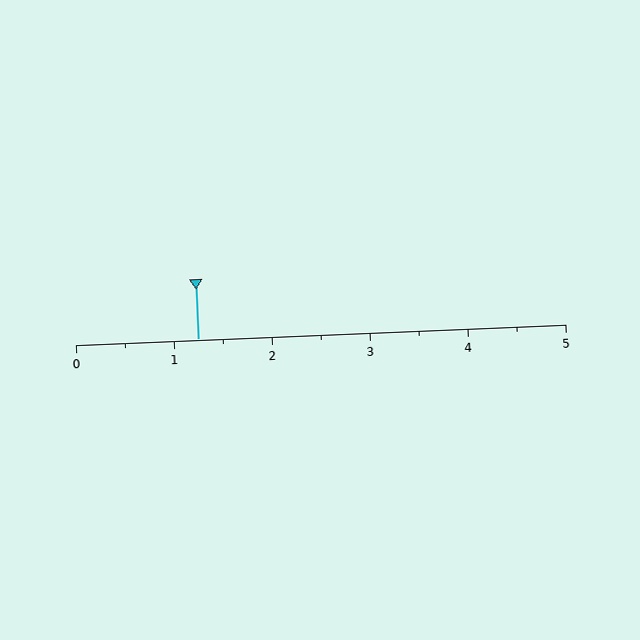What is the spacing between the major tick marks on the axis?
The major ticks are spaced 1 apart.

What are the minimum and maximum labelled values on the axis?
The axis runs from 0 to 5.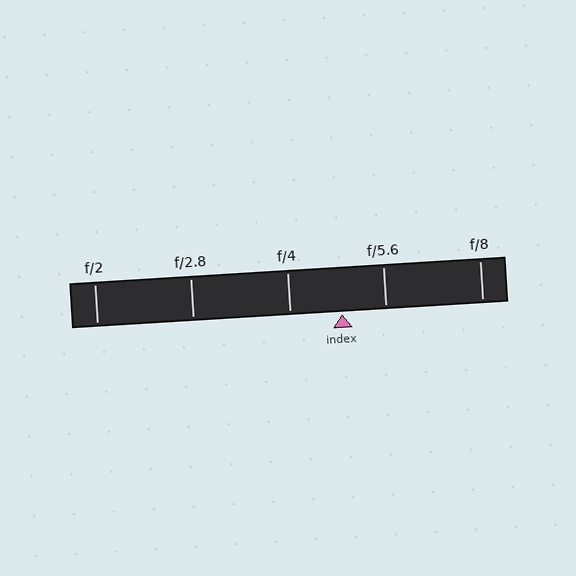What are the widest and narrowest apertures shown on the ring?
The widest aperture shown is f/2 and the narrowest is f/8.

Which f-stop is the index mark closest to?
The index mark is closest to f/5.6.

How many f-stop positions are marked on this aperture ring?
There are 5 f-stop positions marked.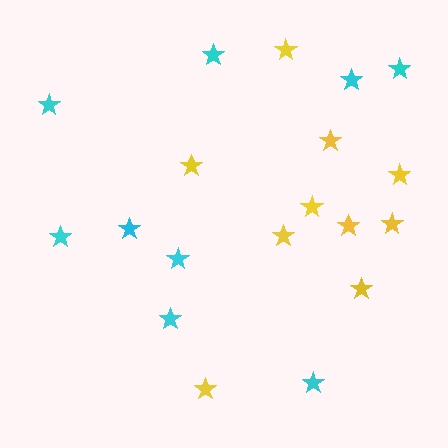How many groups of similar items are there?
There are 2 groups: one group of yellow stars (10) and one group of cyan stars (9).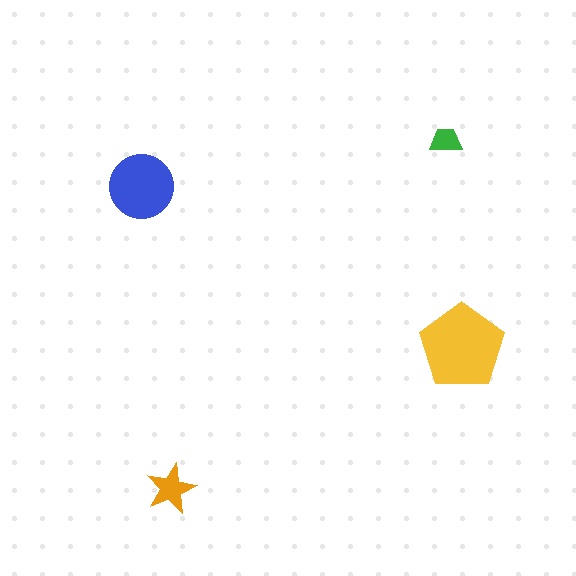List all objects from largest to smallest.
The yellow pentagon, the blue circle, the orange star, the green trapezoid.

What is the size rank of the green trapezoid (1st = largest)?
4th.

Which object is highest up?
The green trapezoid is topmost.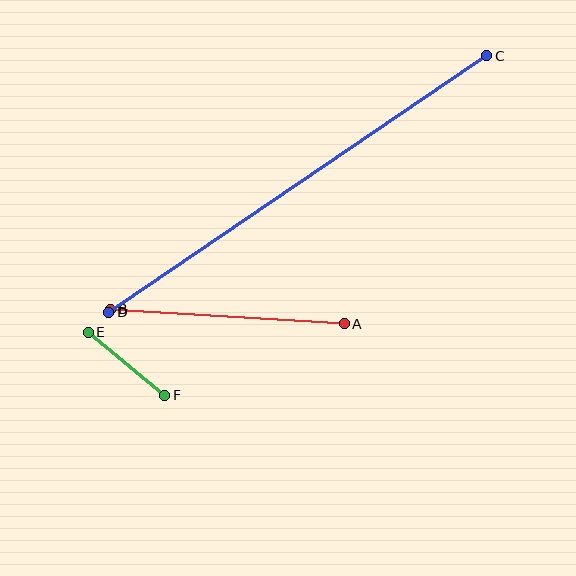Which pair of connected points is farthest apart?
Points C and D are farthest apart.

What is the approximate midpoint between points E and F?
The midpoint is at approximately (127, 364) pixels.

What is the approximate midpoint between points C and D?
The midpoint is at approximately (298, 184) pixels.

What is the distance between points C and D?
The distance is approximately 457 pixels.